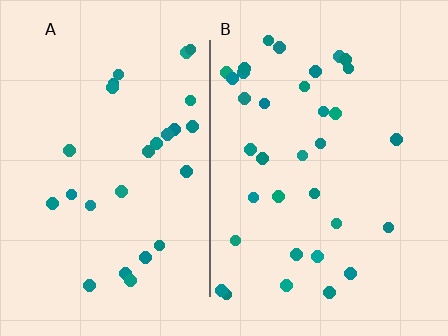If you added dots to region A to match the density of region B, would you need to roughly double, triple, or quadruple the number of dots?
Approximately double.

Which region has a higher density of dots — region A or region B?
B (the right).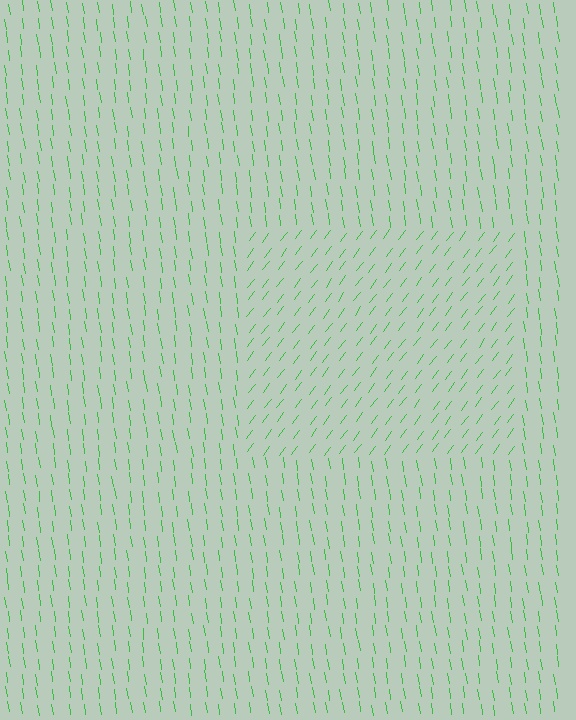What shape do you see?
I see a rectangle.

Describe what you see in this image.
The image is filled with small green line segments. A rectangle region in the image has lines oriented differently from the surrounding lines, creating a visible texture boundary.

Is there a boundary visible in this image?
Yes, there is a texture boundary formed by a change in line orientation.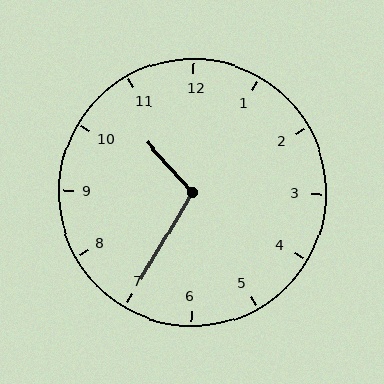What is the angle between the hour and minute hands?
Approximately 108 degrees.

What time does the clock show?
10:35.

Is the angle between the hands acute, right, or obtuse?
It is obtuse.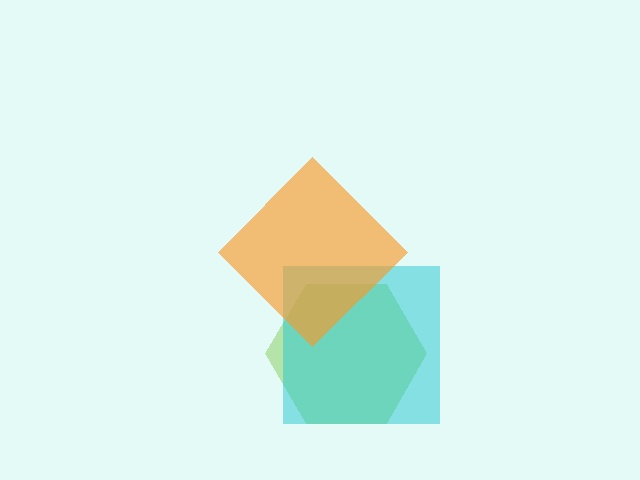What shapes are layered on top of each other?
The layered shapes are: a lime hexagon, a cyan square, an orange diamond.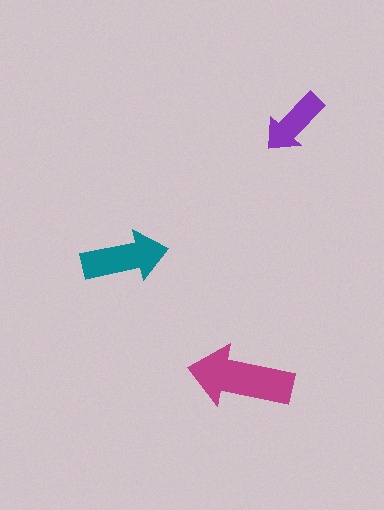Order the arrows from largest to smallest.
the magenta one, the teal one, the purple one.